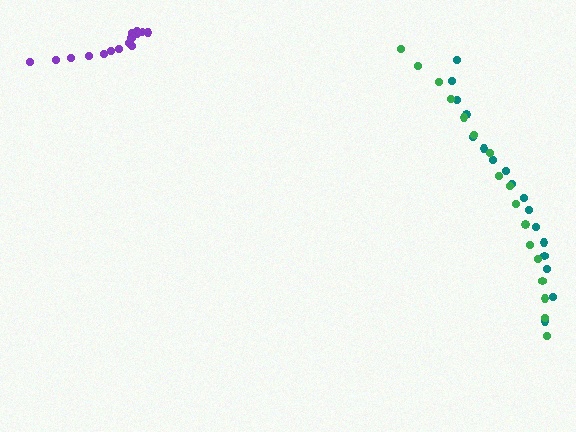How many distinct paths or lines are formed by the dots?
There are 3 distinct paths.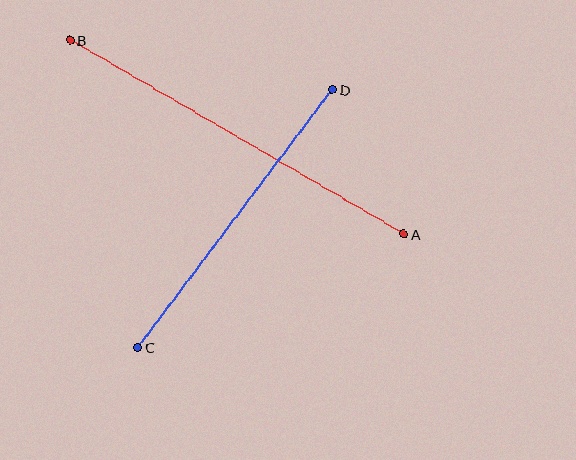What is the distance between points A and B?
The distance is approximately 386 pixels.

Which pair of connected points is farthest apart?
Points A and B are farthest apart.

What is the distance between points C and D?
The distance is approximately 322 pixels.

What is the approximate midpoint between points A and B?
The midpoint is at approximately (237, 137) pixels.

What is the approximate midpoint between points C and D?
The midpoint is at approximately (235, 218) pixels.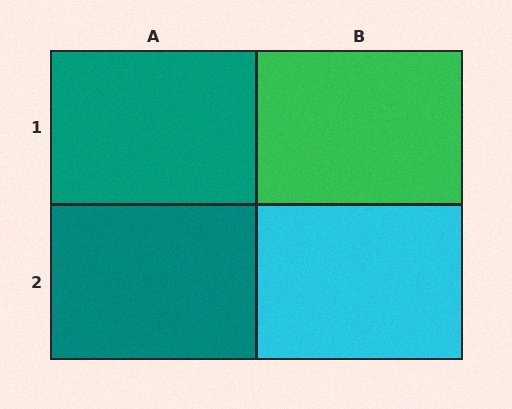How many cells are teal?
2 cells are teal.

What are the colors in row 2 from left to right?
Teal, cyan.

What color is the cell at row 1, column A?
Teal.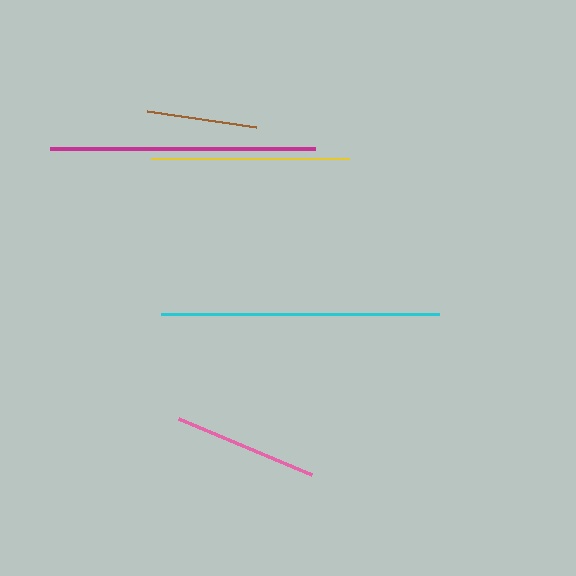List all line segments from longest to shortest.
From longest to shortest: cyan, magenta, yellow, pink, brown.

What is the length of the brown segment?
The brown segment is approximately 110 pixels long.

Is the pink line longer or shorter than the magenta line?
The magenta line is longer than the pink line.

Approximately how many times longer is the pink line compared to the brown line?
The pink line is approximately 1.3 times the length of the brown line.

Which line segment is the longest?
The cyan line is the longest at approximately 278 pixels.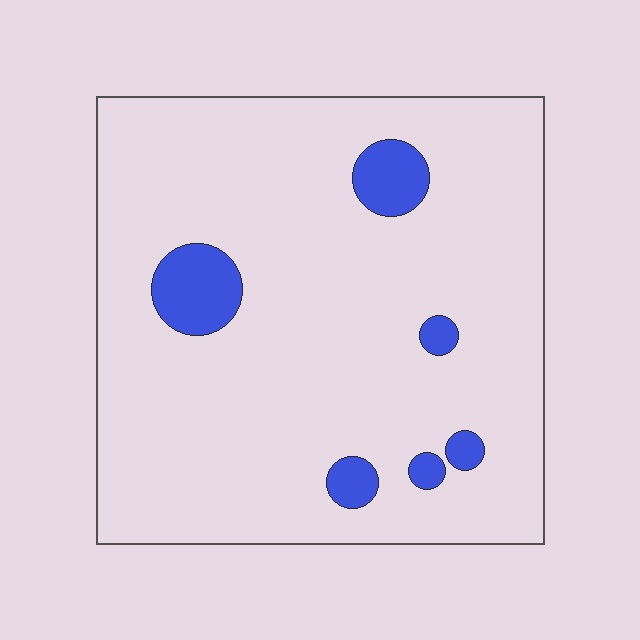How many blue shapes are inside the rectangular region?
6.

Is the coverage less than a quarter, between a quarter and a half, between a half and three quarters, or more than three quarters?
Less than a quarter.